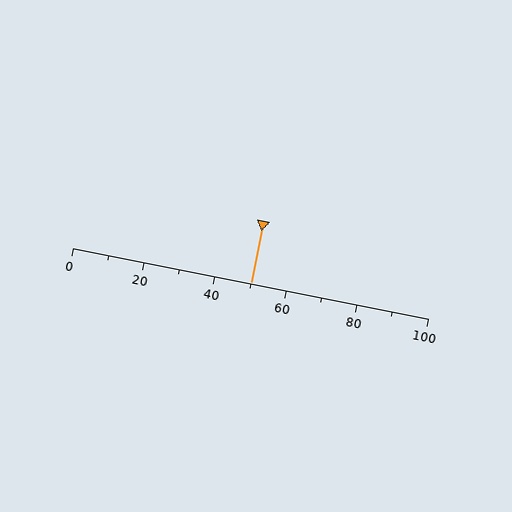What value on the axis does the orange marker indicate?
The marker indicates approximately 50.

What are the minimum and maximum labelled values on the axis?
The axis runs from 0 to 100.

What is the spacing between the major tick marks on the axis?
The major ticks are spaced 20 apart.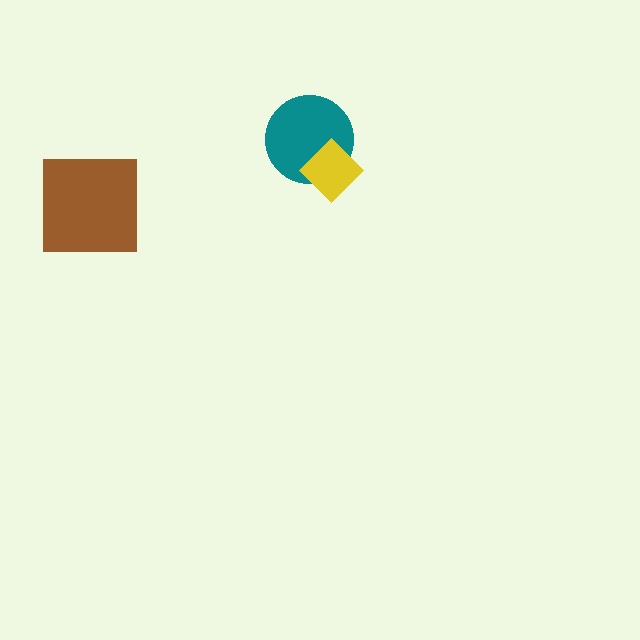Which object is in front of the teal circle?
The yellow diamond is in front of the teal circle.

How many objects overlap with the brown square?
0 objects overlap with the brown square.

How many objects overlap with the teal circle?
1 object overlaps with the teal circle.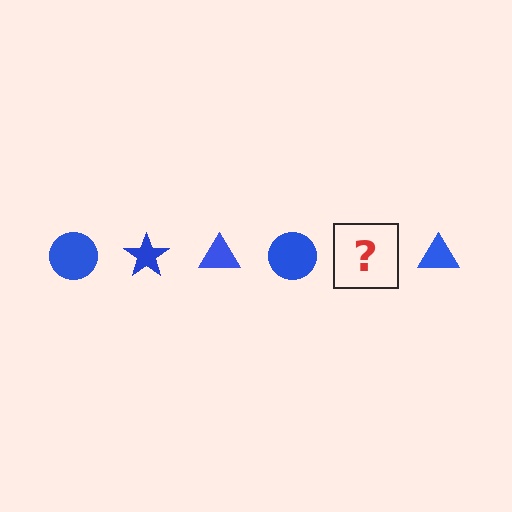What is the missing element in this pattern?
The missing element is a blue star.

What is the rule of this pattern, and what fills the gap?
The rule is that the pattern cycles through circle, star, triangle shapes in blue. The gap should be filled with a blue star.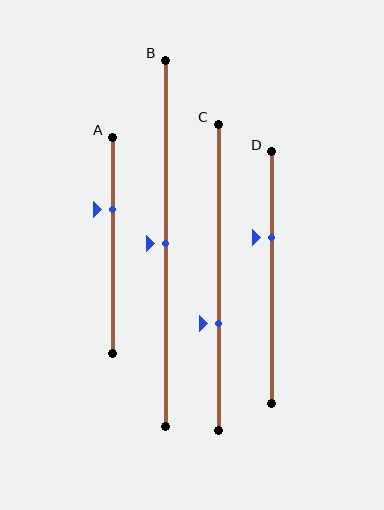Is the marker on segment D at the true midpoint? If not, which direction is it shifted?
No, the marker on segment D is shifted upward by about 16% of the segment length.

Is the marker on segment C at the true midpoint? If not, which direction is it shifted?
No, the marker on segment C is shifted downward by about 15% of the segment length.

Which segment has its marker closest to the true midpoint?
Segment B has its marker closest to the true midpoint.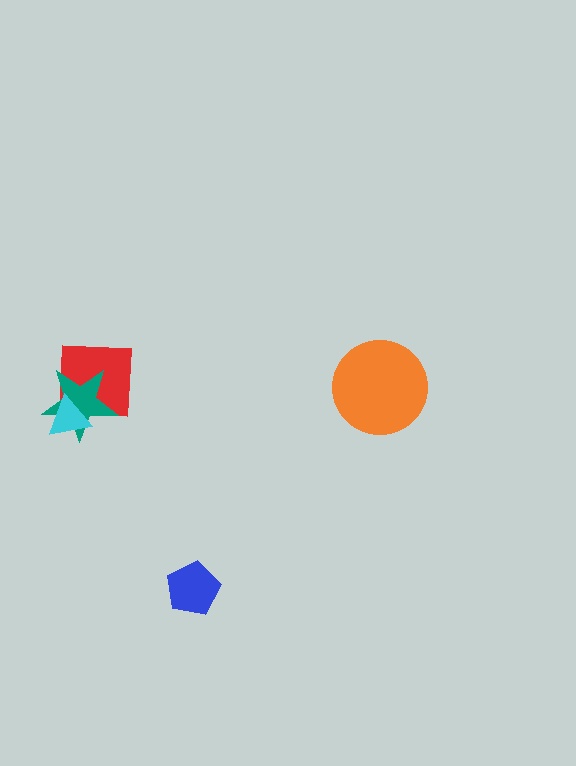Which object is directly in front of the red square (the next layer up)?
The teal star is directly in front of the red square.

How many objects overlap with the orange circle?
0 objects overlap with the orange circle.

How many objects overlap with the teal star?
2 objects overlap with the teal star.